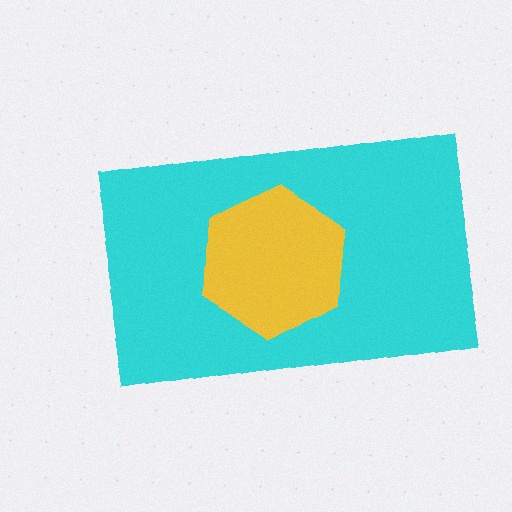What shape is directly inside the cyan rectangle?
The yellow hexagon.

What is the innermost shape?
The yellow hexagon.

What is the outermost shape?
The cyan rectangle.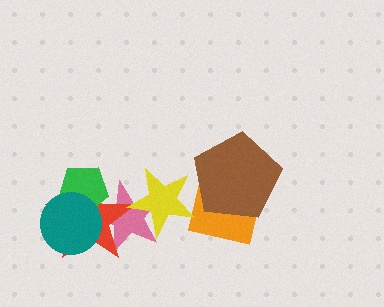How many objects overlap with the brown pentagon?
1 object overlaps with the brown pentagon.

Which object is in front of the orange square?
The brown pentagon is in front of the orange square.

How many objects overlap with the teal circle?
3 objects overlap with the teal circle.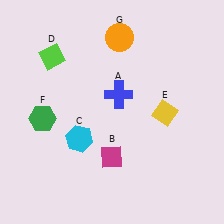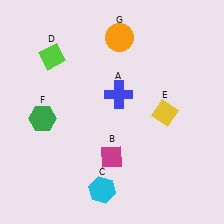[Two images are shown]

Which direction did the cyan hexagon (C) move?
The cyan hexagon (C) moved down.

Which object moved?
The cyan hexagon (C) moved down.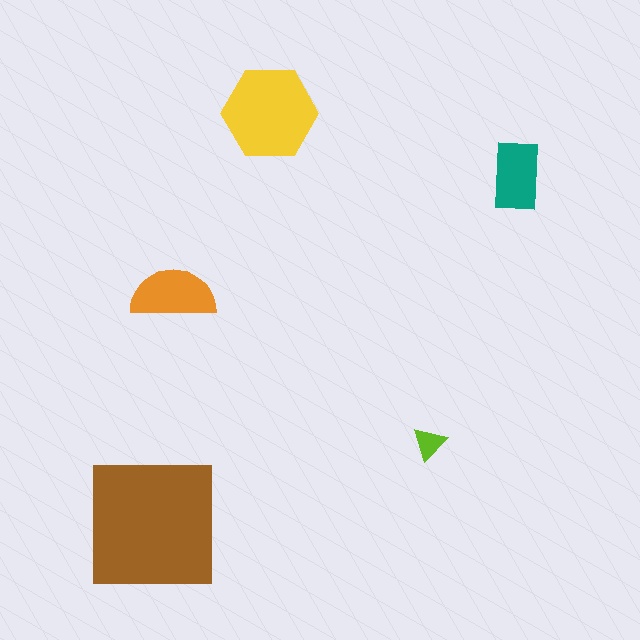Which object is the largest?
The brown square.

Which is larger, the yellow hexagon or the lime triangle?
The yellow hexagon.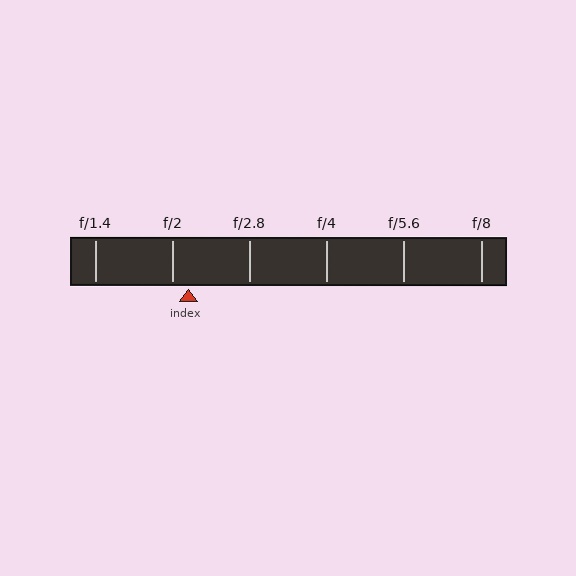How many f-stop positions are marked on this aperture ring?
There are 6 f-stop positions marked.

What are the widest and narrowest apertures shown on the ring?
The widest aperture shown is f/1.4 and the narrowest is f/8.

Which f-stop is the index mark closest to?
The index mark is closest to f/2.